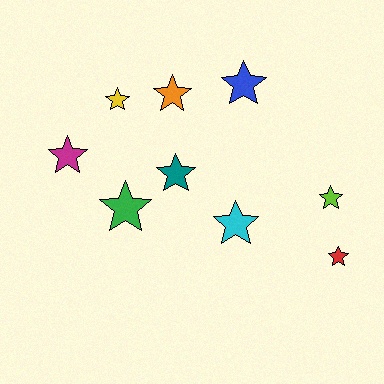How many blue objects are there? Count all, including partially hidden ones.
There is 1 blue object.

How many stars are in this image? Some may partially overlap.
There are 9 stars.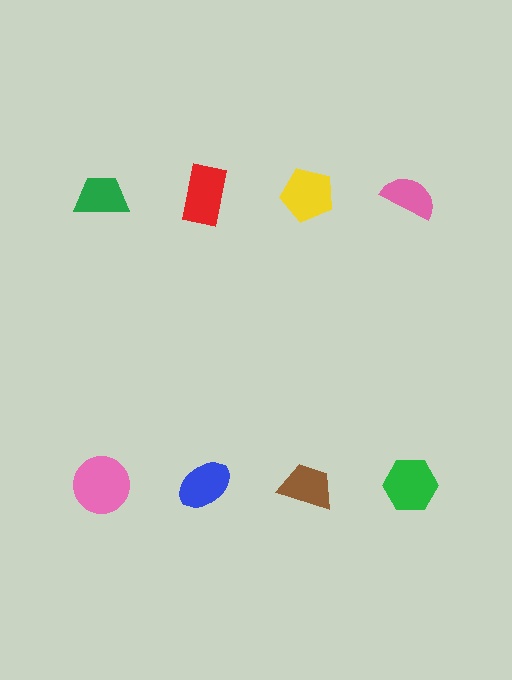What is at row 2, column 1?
A pink circle.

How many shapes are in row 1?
4 shapes.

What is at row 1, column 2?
A red rectangle.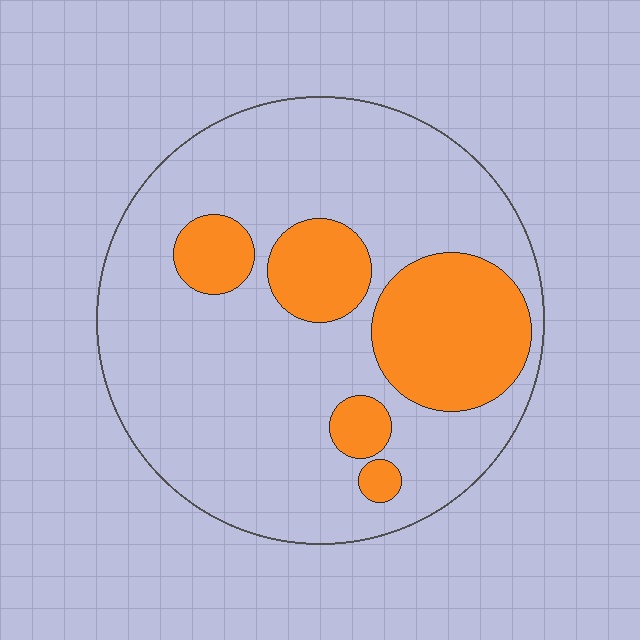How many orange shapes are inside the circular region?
5.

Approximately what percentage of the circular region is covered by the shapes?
Approximately 25%.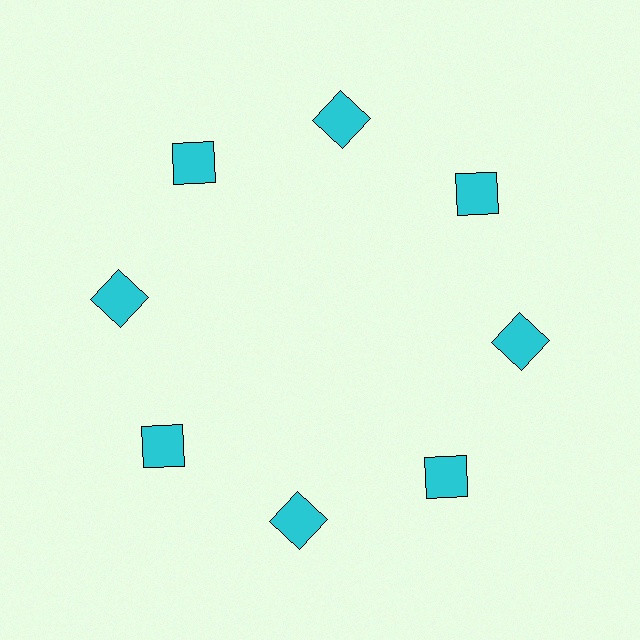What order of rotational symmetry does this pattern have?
This pattern has 8-fold rotational symmetry.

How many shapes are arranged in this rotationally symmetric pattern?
There are 8 shapes, arranged in 8 groups of 1.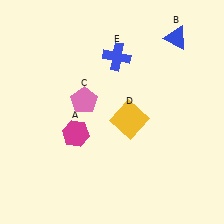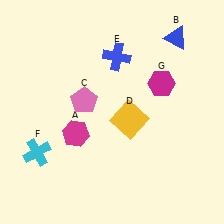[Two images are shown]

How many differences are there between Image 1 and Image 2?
There are 2 differences between the two images.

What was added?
A cyan cross (F), a magenta hexagon (G) were added in Image 2.